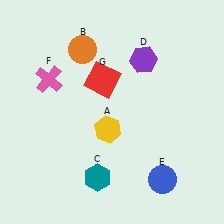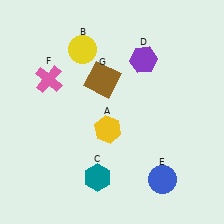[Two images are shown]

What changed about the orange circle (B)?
In Image 1, B is orange. In Image 2, it changed to yellow.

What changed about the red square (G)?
In Image 1, G is red. In Image 2, it changed to brown.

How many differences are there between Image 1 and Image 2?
There are 2 differences between the two images.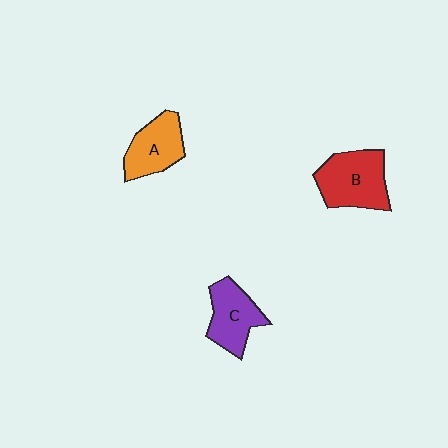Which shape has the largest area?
Shape B (red).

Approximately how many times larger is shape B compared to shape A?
Approximately 1.3 times.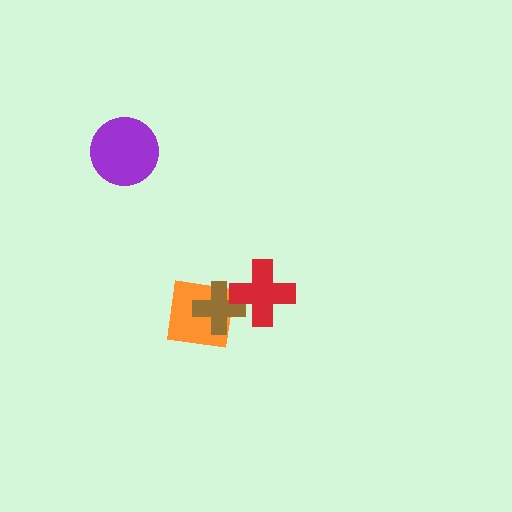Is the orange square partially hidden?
Yes, it is partially covered by another shape.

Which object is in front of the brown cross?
The red cross is in front of the brown cross.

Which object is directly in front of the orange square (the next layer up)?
The brown cross is directly in front of the orange square.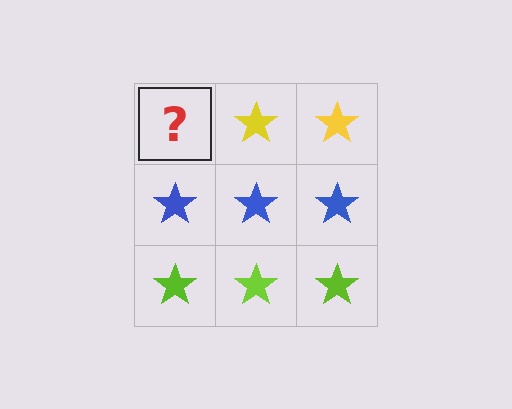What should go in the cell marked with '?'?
The missing cell should contain a yellow star.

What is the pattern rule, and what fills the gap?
The rule is that each row has a consistent color. The gap should be filled with a yellow star.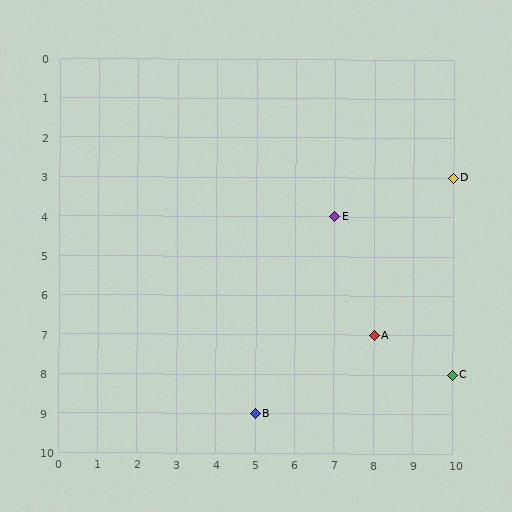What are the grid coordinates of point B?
Point B is at grid coordinates (5, 9).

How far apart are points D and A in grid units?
Points D and A are 2 columns and 4 rows apart (about 4.5 grid units diagonally).